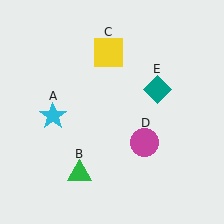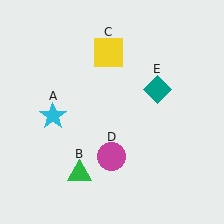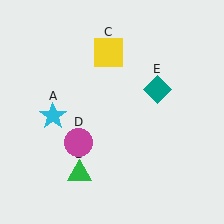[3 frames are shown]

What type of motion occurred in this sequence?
The magenta circle (object D) rotated clockwise around the center of the scene.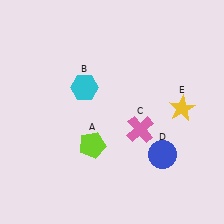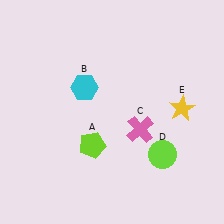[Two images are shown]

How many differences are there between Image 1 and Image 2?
There is 1 difference between the two images.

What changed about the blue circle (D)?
In Image 1, D is blue. In Image 2, it changed to lime.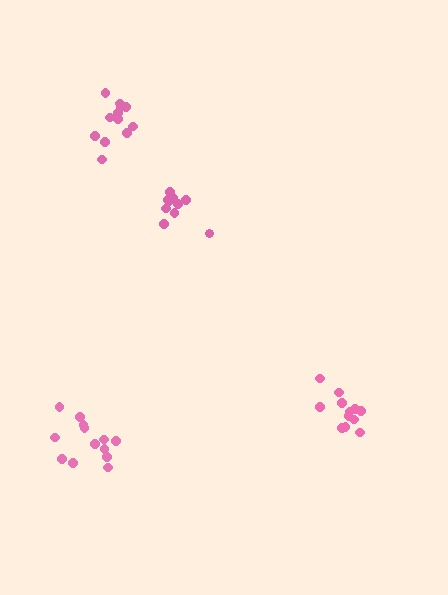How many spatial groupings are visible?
There are 4 spatial groupings.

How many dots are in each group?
Group 1: 13 dots, Group 2: 12 dots, Group 3: 10 dots, Group 4: 12 dots (47 total).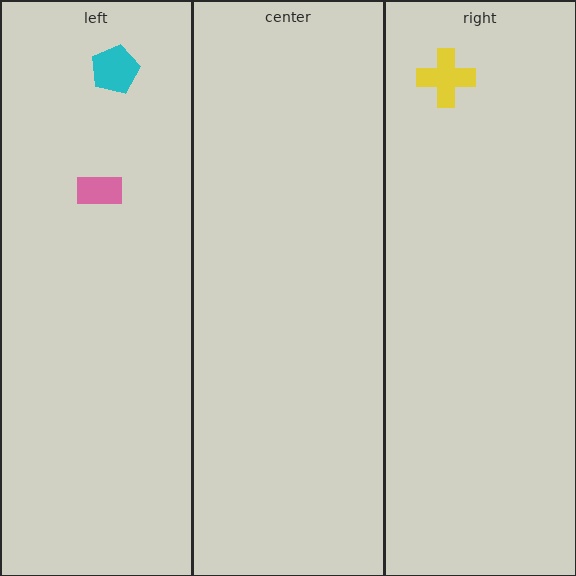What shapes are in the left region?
The pink rectangle, the cyan pentagon.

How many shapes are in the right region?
1.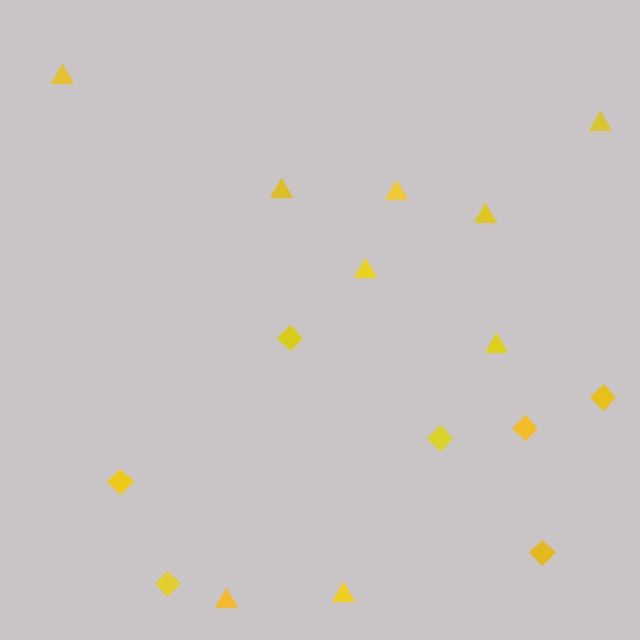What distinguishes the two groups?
There are 2 groups: one group of triangles (9) and one group of diamonds (7).